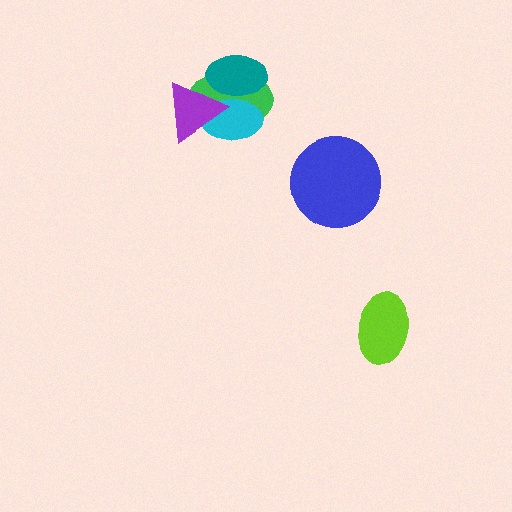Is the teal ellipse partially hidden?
Yes, it is partially covered by another shape.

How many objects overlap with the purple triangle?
3 objects overlap with the purple triangle.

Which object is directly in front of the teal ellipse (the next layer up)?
The cyan ellipse is directly in front of the teal ellipse.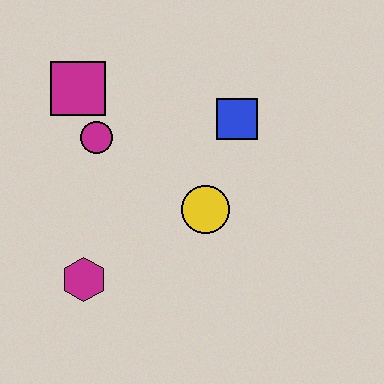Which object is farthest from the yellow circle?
The magenta square is farthest from the yellow circle.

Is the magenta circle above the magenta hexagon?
Yes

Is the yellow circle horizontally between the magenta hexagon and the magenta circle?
No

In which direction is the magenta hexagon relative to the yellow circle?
The magenta hexagon is to the left of the yellow circle.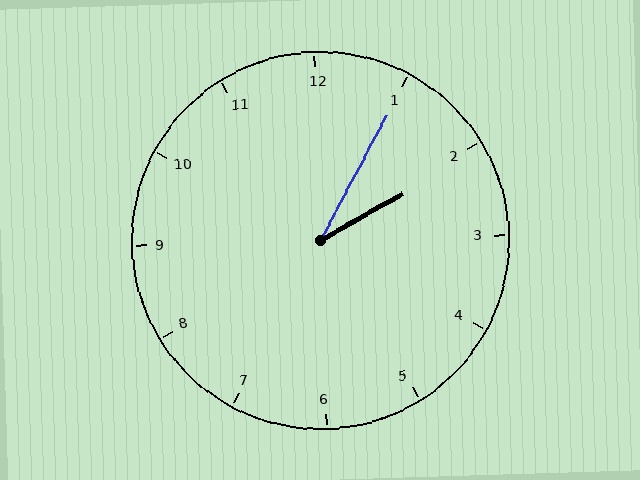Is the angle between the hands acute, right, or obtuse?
It is acute.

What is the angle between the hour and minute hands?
Approximately 32 degrees.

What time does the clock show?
2:05.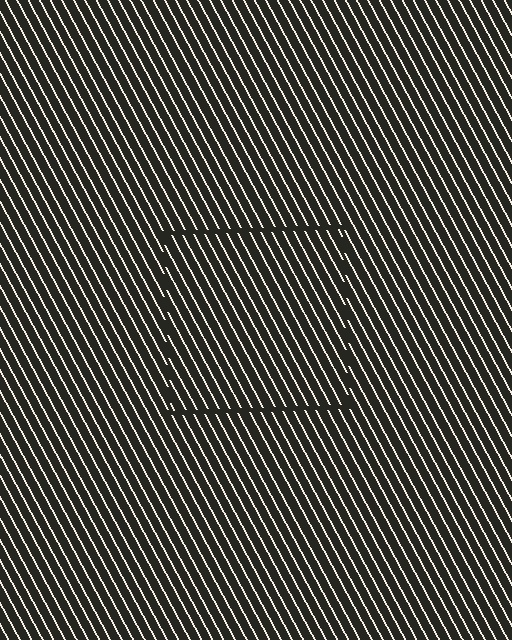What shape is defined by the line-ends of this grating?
An illusory square. The interior of the shape contains the same grating, shifted by half a period — the contour is defined by the phase discontinuity where line-ends from the inner and outer gratings abut.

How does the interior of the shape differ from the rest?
The interior of the shape contains the same grating, shifted by half a period — the contour is defined by the phase discontinuity where line-ends from the inner and outer gratings abut.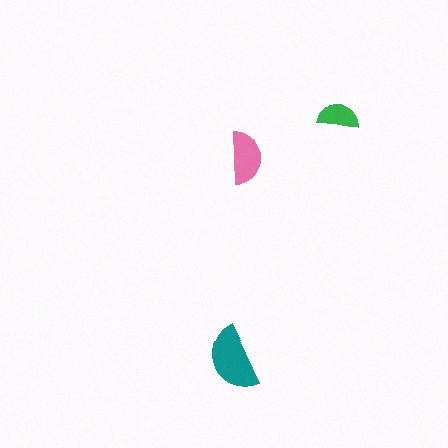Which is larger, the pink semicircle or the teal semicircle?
The teal one.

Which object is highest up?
The green semicircle is topmost.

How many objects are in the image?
There are 3 objects in the image.